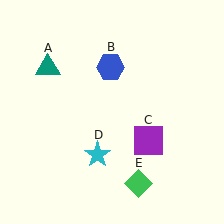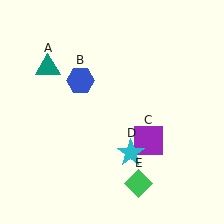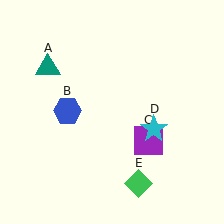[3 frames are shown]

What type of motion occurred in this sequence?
The blue hexagon (object B), cyan star (object D) rotated counterclockwise around the center of the scene.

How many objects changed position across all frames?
2 objects changed position: blue hexagon (object B), cyan star (object D).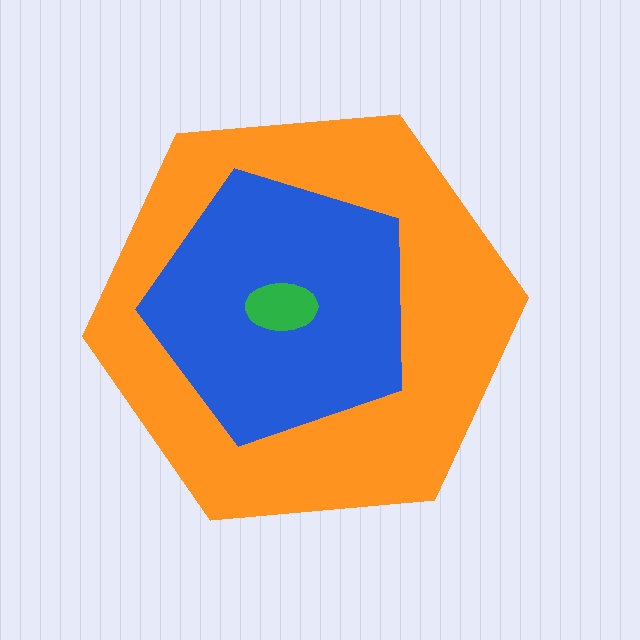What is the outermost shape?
The orange hexagon.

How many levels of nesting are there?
3.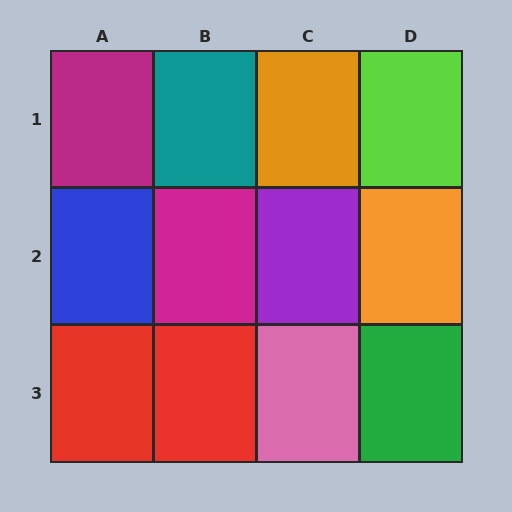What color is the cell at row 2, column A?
Blue.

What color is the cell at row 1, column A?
Magenta.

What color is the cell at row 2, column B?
Magenta.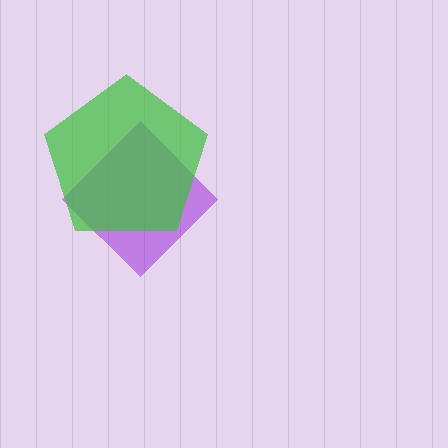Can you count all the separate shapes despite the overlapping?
Yes, there are 2 separate shapes.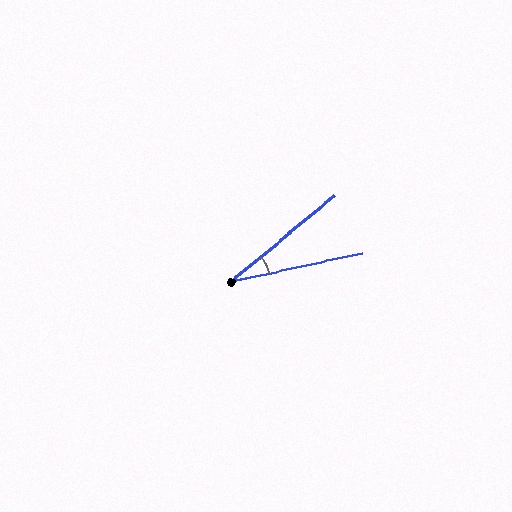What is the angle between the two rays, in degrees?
Approximately 28 degrees.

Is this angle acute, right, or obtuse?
It is acute.